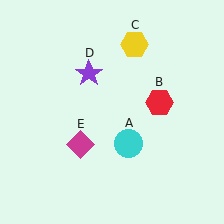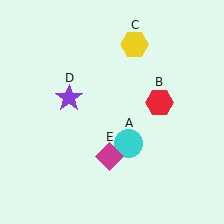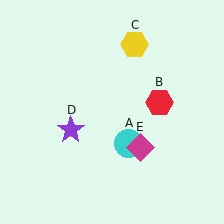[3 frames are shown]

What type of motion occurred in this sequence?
The purple star (object D), magenta diamond (object E) rotated counterclockwise around the center of the scene.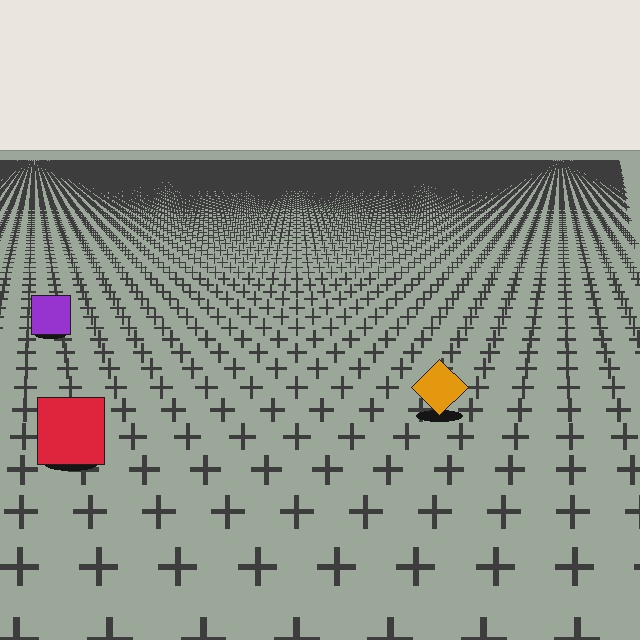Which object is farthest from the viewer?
The purple square is farthest from the viewer. It appears smaller and the ground texture around it is denser.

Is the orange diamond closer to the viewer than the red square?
No. The red square is closer — you can tell from the texture gradient: the ground texture is coarser near it.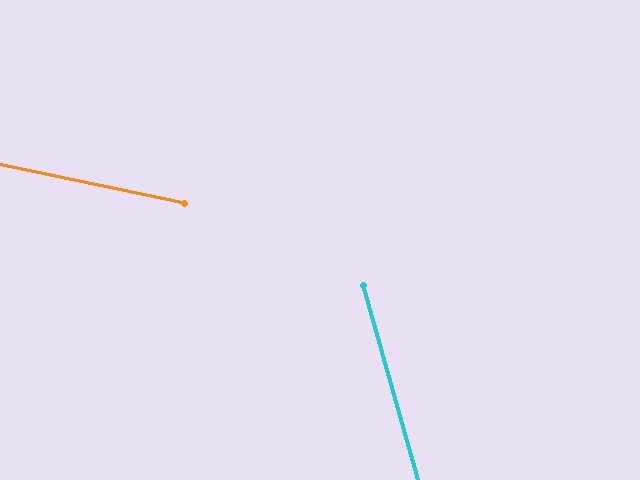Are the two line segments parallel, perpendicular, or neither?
Neither parallel nor perpendicular — they differ by about 62°.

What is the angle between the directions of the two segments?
Approximately 62 degrees.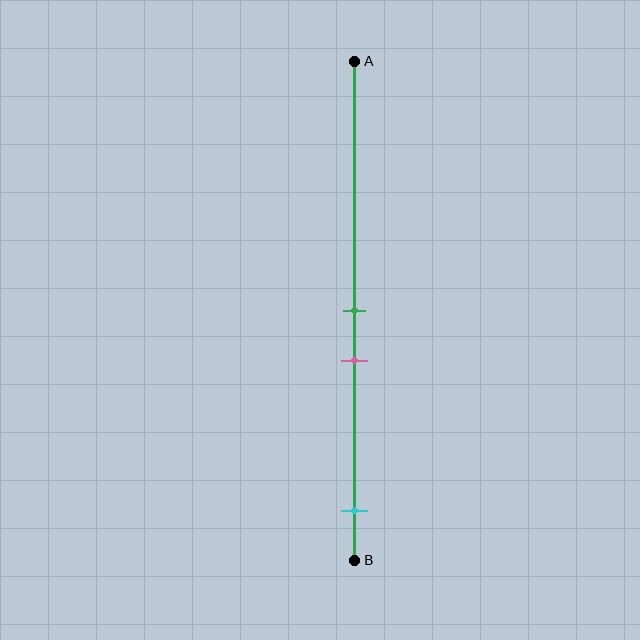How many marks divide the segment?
There are 3 marks dividing the segment.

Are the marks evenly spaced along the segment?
No, the marks are not evenly spaced.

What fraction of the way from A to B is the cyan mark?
The cyan mark is approximately 90% (0.9) of the way from A to B.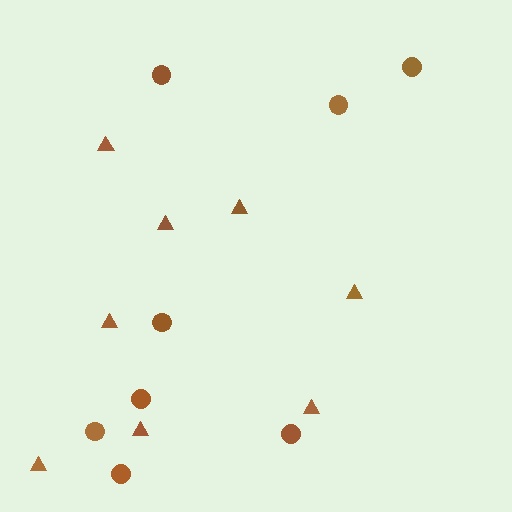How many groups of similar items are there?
There are 2 groups: one group of circles (8) and one group of triangles (8).